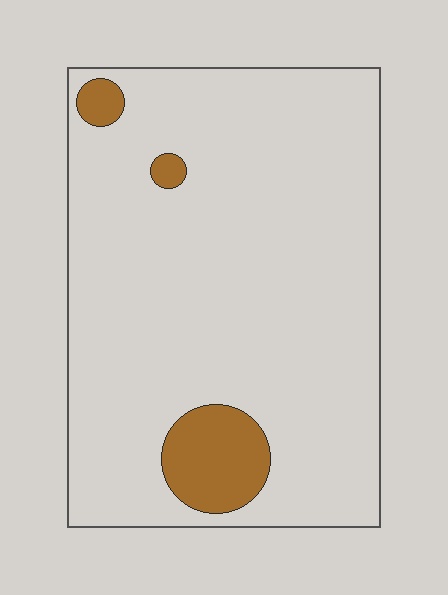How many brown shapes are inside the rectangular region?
3.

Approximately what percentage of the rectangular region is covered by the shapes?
Approximately 10%.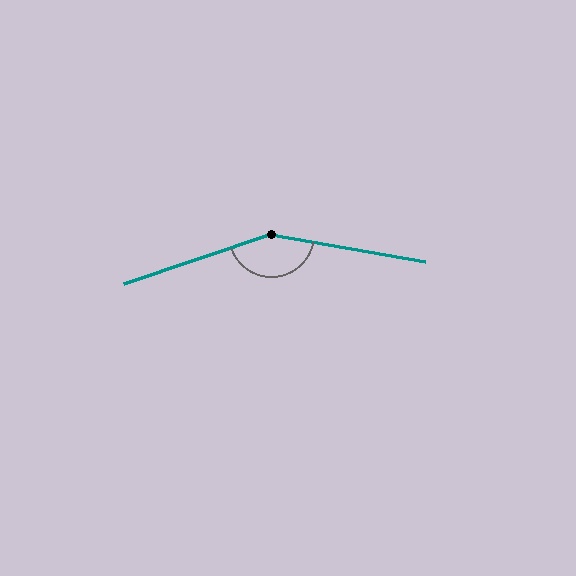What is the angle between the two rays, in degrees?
Approximately 152 degrees.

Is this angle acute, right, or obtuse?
It is obtuse.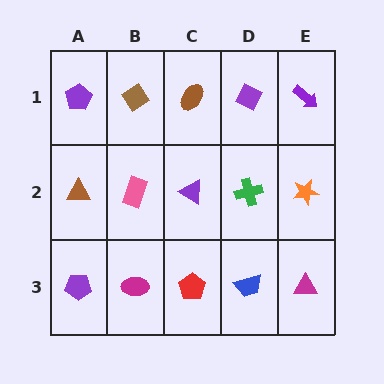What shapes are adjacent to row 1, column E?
An orange star (row 2, column E), a purple diamond (row 1, column D).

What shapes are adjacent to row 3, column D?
A green cross (row 2, column D), a red pentagon (row 3, column C), a magenta triangle (row 3, column E).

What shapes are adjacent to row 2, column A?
A purple pentagon (row 1, column A), a purple pentagon (row 3, column A), a pink rectangle (row 2, column B).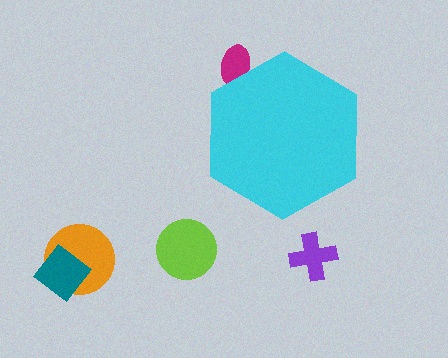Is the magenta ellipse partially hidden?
Yes, the magenta ellipse is partially hidden behind the cyan hexagon.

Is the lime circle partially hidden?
No, the lime circle is fully visible.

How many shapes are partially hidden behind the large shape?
1 shape is partially hidden.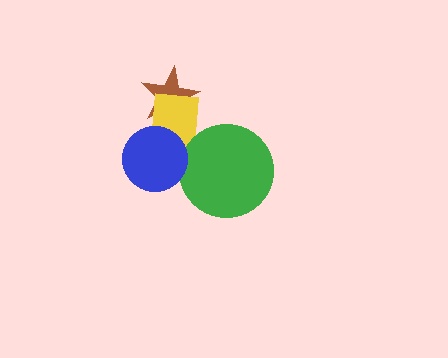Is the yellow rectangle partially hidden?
Yes, it is partially covered by another shape.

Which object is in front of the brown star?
The yellow rectangle is in front of the brown star.